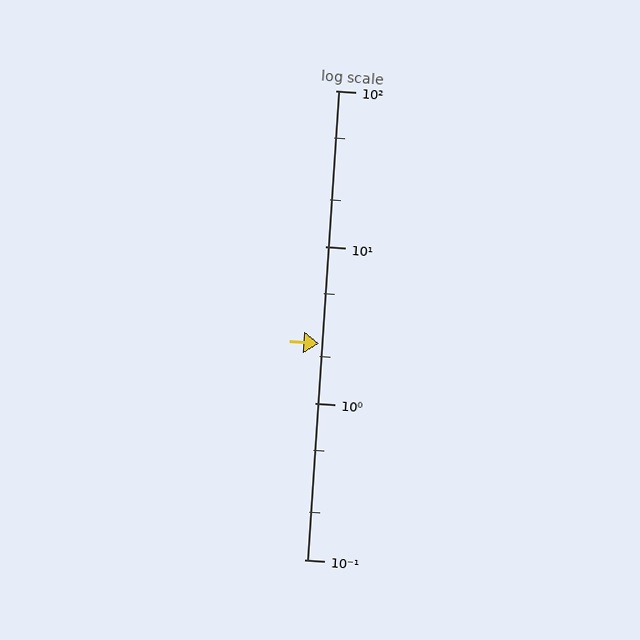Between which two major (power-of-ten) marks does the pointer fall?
The pointer is between 1 and 10.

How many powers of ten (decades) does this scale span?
The scale spans 3 decades, from 0.1 to 100.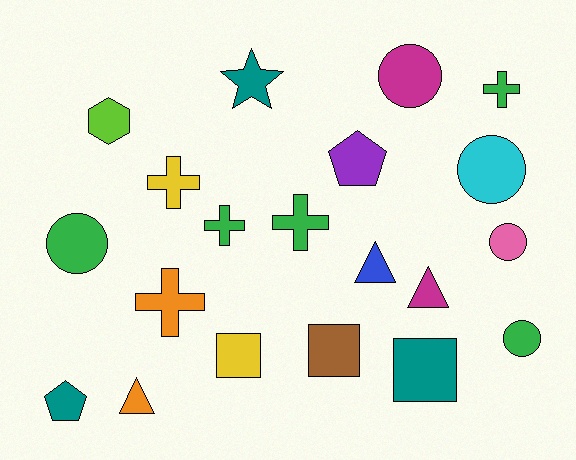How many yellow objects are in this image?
There are 2 yellow objects.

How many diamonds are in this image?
There are no diamonds.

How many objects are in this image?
There are 20 objects.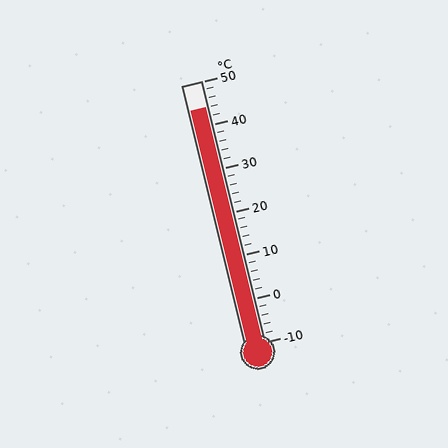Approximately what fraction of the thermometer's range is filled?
The thermometer is filled to approximately 90% of its range.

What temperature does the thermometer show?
The thermometer shows approximately 44°C.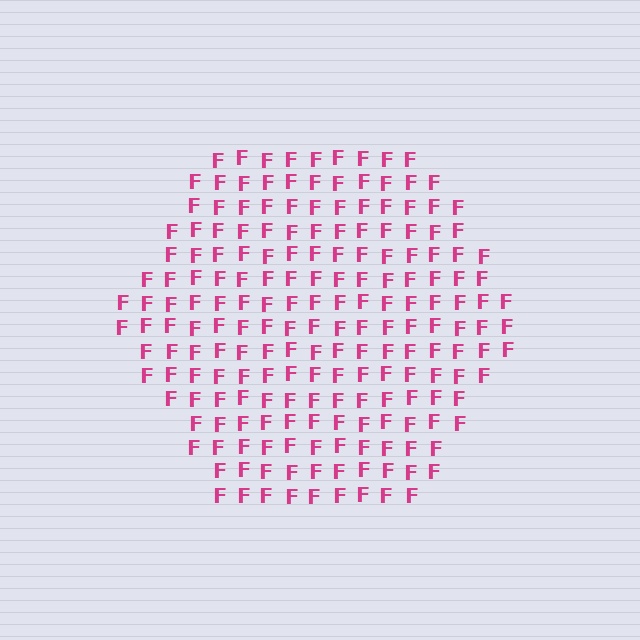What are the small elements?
The small elements are letter F's.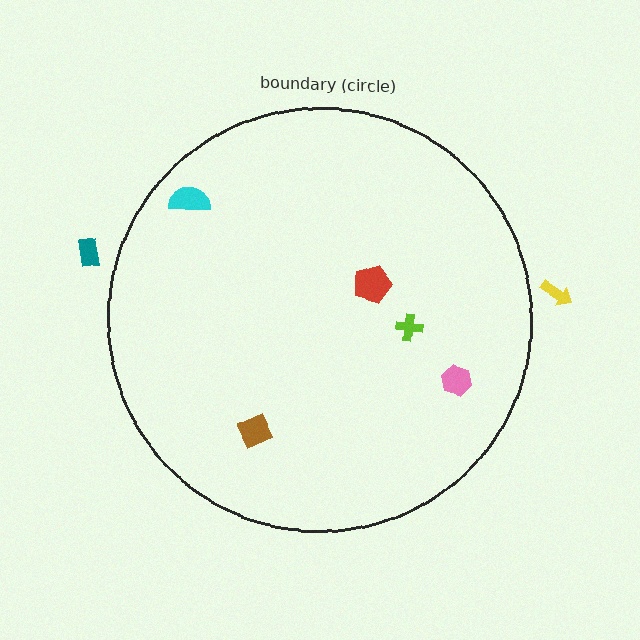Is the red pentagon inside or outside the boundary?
Inside.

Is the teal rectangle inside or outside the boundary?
Outside.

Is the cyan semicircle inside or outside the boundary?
Inside.